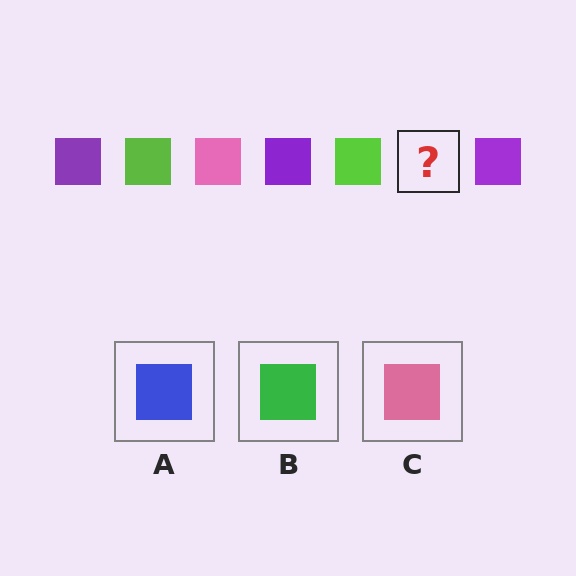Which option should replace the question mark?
Option C.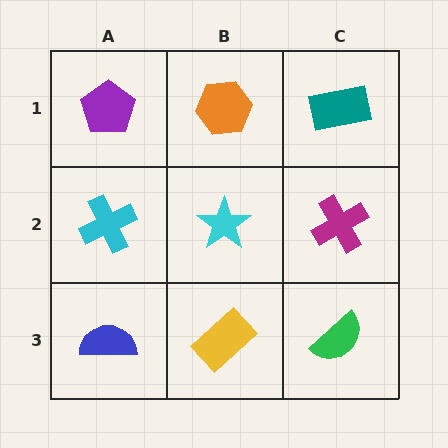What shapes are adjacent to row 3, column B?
A cyan star (row 2, column B), a blue semicircle (row 3, column A), a green semicircle (row 3, column C).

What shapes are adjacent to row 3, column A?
A cyan cross (row 2, column A), a yellow rectangle (row 3, column B).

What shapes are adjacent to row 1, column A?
A cyan cross (row 2, column A), an orange hexagon (row 1, column B).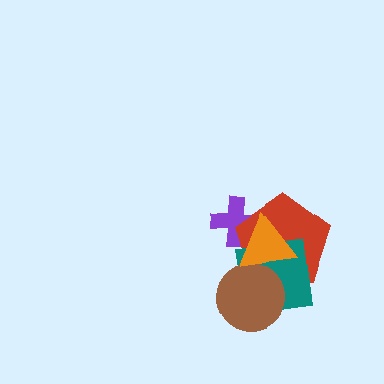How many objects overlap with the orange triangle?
4 objects overlap with the orange triangle.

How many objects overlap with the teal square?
3 objects overlap with the teal square.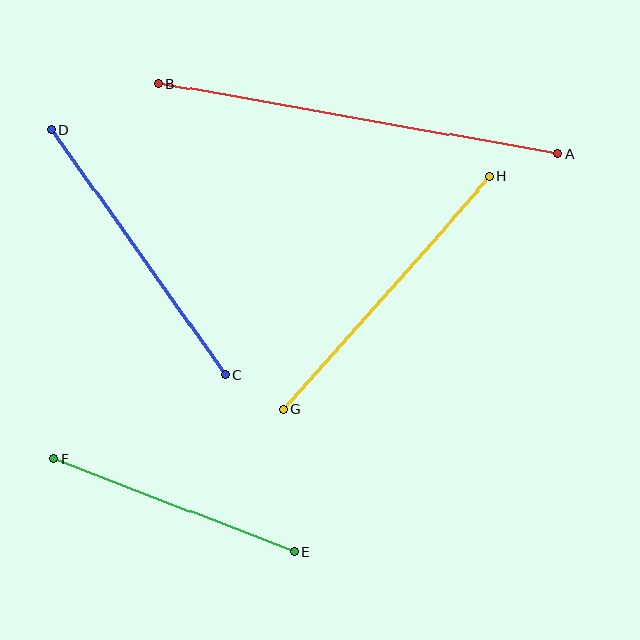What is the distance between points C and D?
The distance is approximately 301 pixels.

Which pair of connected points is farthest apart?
Points A and B are farthest apart.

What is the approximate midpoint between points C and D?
The midpoint is at approximately (139, 252) pixels.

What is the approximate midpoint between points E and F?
The midpoint is at approximately (174, 505) pixels.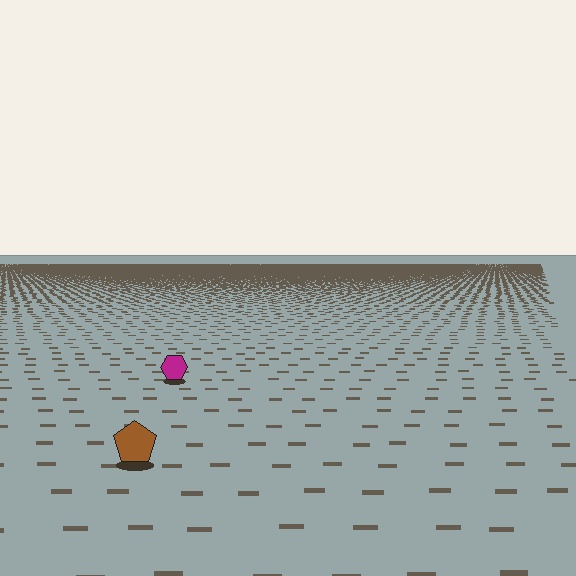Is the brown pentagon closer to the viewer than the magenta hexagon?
Yes. The brown pentagon is closer — you can tell from the texture gradient: the ground texture is coarser near it.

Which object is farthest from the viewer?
The magenta hexagon is farthest from the viewer. It appears smaller and the ground texture around it is denser.